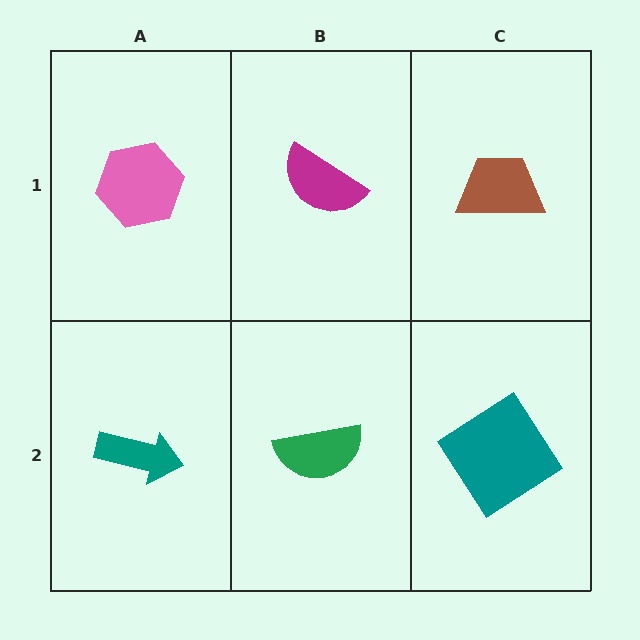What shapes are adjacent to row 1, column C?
A teal diamond (row 2, column C), a magenta semicircle (row 1, column B).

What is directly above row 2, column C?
A brown trapezoid.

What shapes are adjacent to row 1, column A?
A teal arrow (row 2, column A), a magenta semicircle (row 1, column B).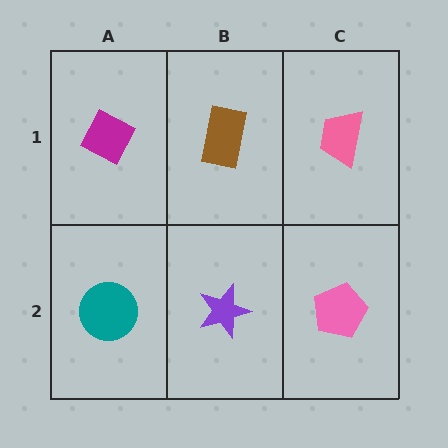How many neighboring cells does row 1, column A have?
2.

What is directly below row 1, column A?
A teal circle.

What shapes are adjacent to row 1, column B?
A purple star (row 2, column B), a magenta diamond (row 1, column A), a pink trapezoid (row 1, column C).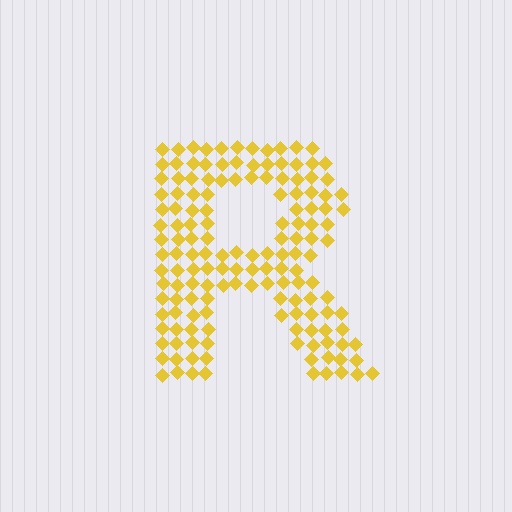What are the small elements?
The small elements are diamonds.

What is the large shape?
The large shape is the letter R.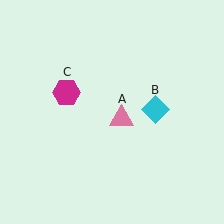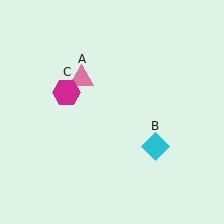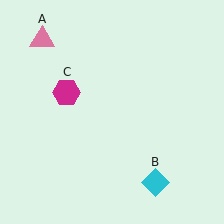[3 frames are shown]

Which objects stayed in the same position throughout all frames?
Magenta hexagon (object C) remained stationary.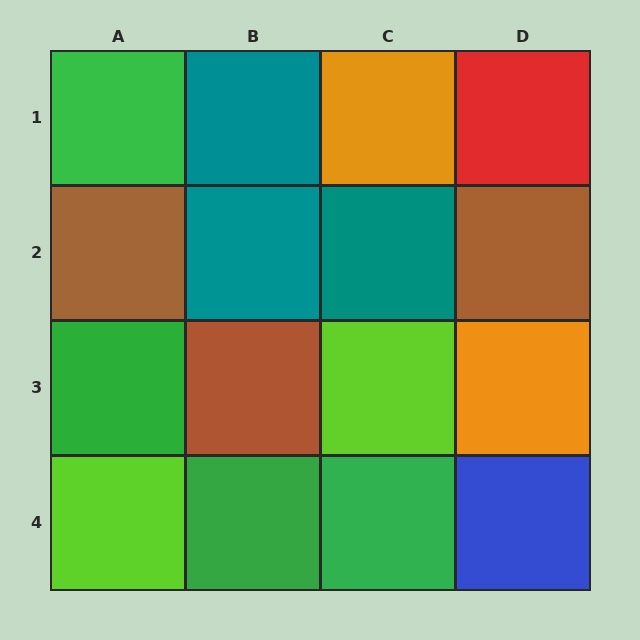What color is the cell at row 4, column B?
Green.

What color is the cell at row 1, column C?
Orange.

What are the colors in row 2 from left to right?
Brown, teal, teal, brown.